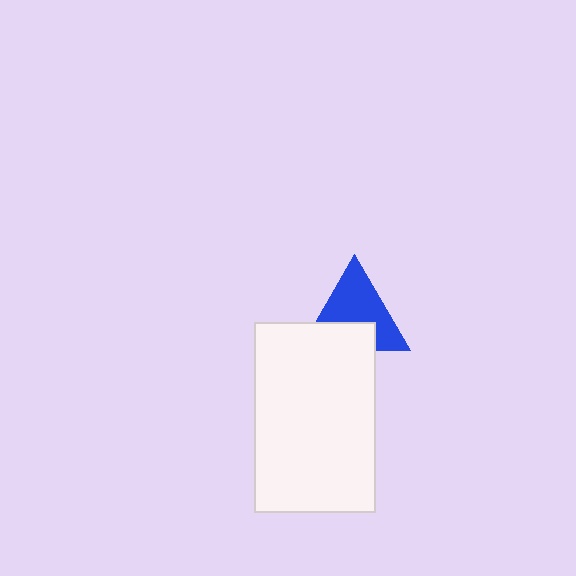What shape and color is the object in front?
The object in front is a white rectangle.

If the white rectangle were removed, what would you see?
You would see the complete blue triangle.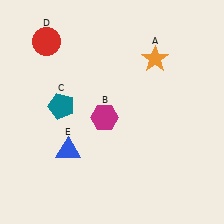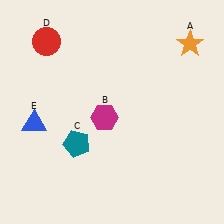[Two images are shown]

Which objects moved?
The objects that moved are: the orange star (A), the teal pentagon (C), the blue triangle (E).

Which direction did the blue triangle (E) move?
The blue triangle (E) moved left.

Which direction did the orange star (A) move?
The orange star (A) moved right.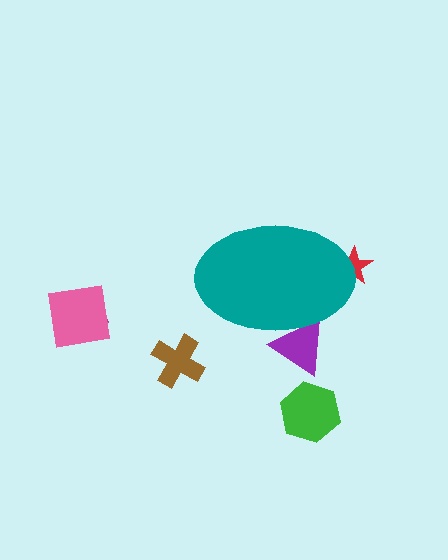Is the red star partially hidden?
Yes, the red star is partially hidden behind the teal ellipse.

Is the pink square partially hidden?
No, the pink square is fully visible.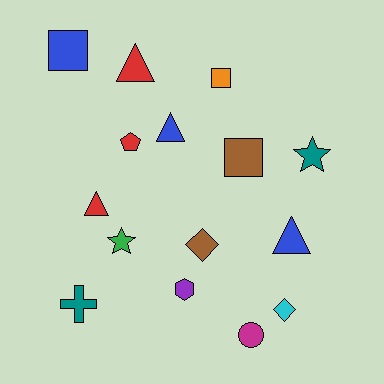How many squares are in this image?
There are 3 squares.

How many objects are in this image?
There are 15 objects.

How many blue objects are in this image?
There are 3 blue objects.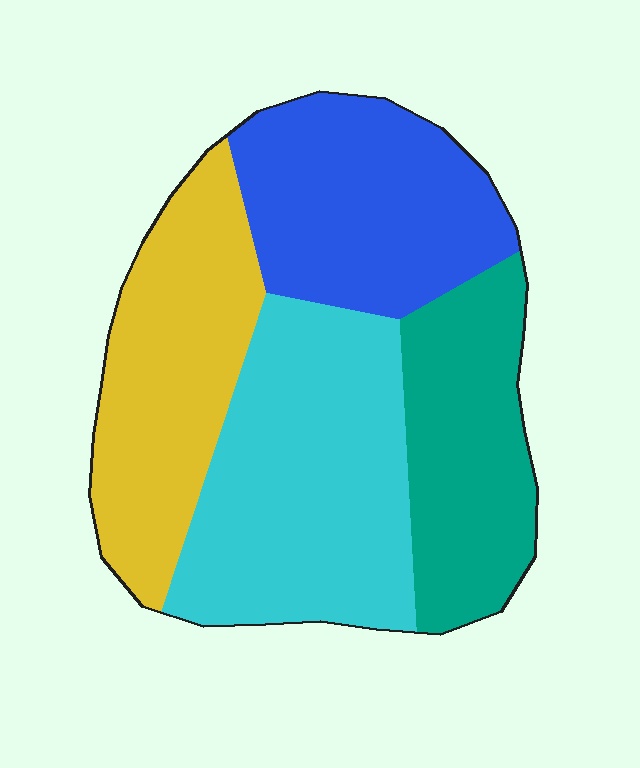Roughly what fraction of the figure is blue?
Blue takes up between a sixth and a third of the figure.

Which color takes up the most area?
Cyan, at roughly 30%.